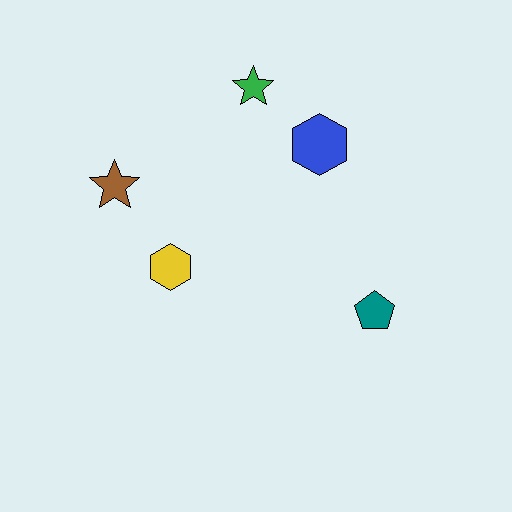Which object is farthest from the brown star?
The teal pentagon is farthest from the brown star.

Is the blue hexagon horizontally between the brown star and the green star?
No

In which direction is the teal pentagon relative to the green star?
The teal pentagon is below the green star.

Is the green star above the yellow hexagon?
Yes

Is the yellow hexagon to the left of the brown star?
No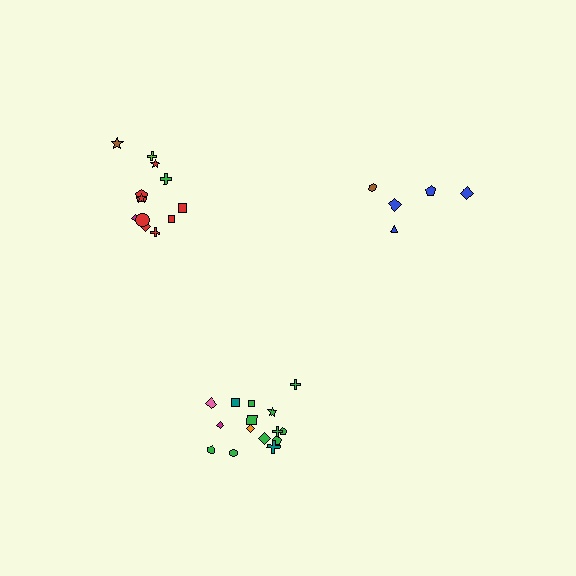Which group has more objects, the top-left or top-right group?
The top-left group.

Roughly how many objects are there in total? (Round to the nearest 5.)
Roughly 30 objects in total.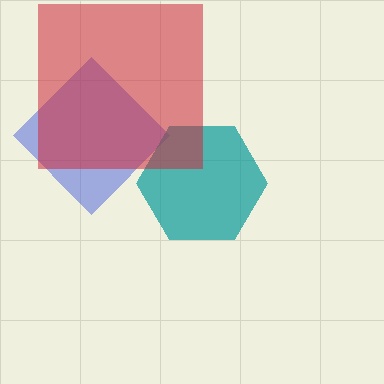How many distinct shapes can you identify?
There are 3 distinct shapes: a blue diamond, a teal hexagon, a red square.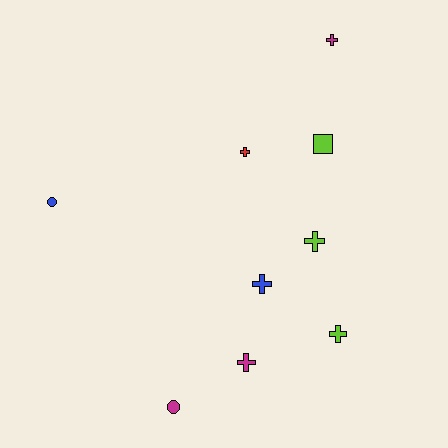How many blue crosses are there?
There is 1 blue cross.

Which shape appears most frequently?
Cross, with 6 objects.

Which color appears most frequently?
Magenta, with 3 objects.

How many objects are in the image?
There are 9 objects.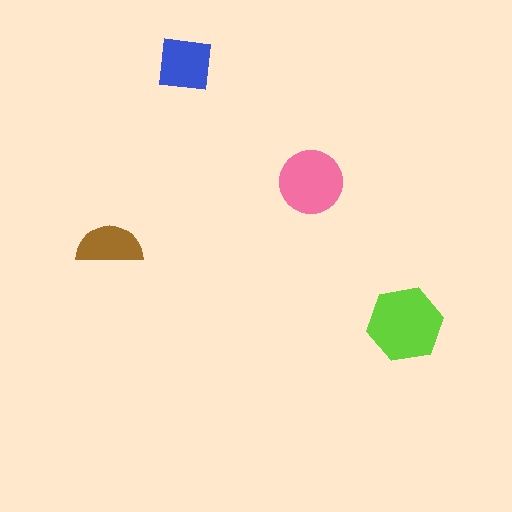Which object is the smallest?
The brown semicircle.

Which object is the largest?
The lime hexagon.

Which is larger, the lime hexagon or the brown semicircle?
The lime hexagon.